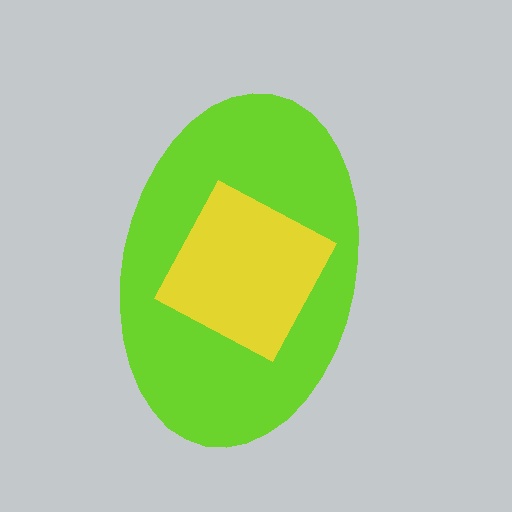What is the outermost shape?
The lime ellipse.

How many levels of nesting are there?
2.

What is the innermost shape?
The yellow square.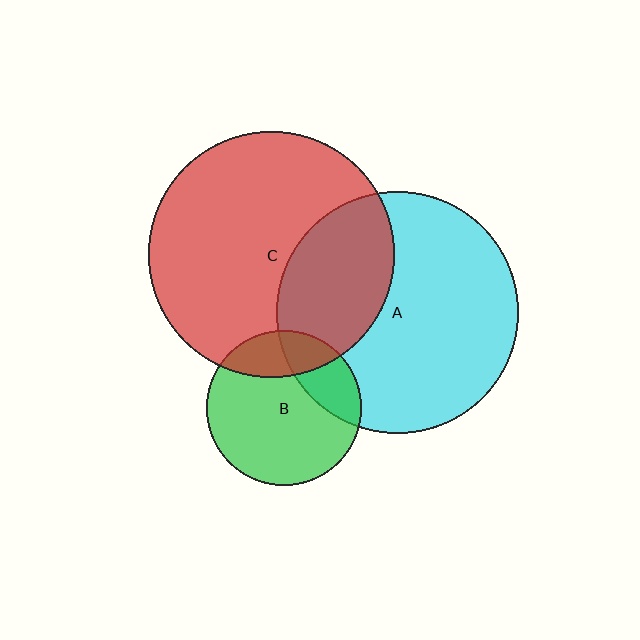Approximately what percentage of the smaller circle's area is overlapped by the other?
Approximately 20%.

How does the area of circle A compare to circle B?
Approximately 2.4 times.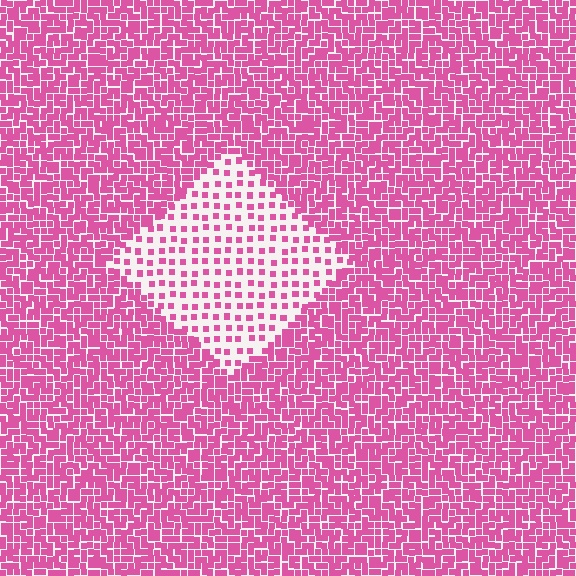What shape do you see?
I see a diamond.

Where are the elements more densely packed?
The elements are more densely packed outside the diamond boundary.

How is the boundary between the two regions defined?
The boundary is defined by a change in element density (approximately 2.8x ratio). All elements are the same color, size, and shape.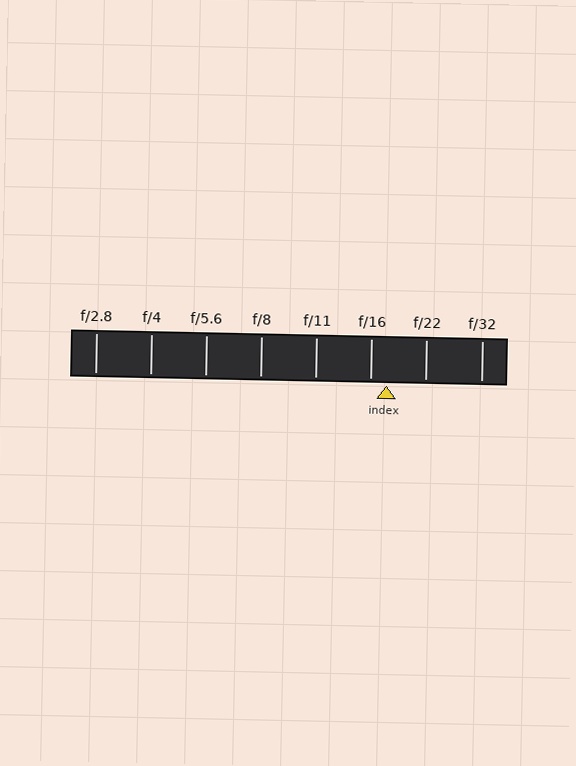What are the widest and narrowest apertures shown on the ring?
The widest aperture shown is f/2.8 and the narrowest is f/32.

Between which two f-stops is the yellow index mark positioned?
The index mark is between f/16 and f/22.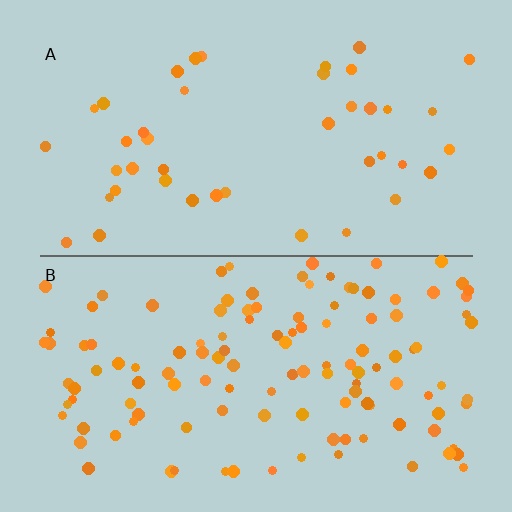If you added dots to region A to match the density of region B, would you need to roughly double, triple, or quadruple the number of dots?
Approximately triple.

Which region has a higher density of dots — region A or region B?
B (the bottom).